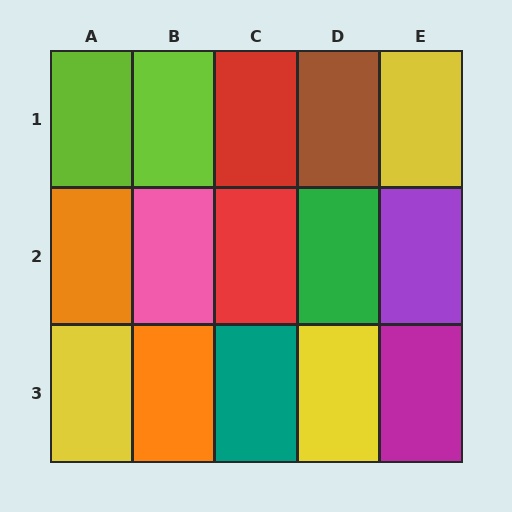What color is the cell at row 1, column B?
Lime.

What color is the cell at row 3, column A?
Yellow.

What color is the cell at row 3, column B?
Orange.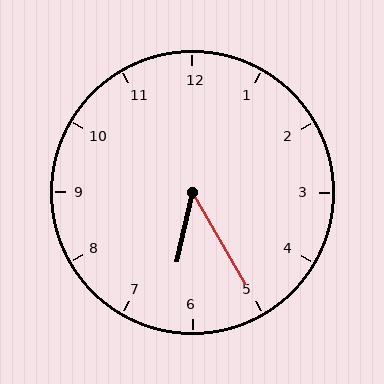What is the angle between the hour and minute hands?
Approximately 42 degrees.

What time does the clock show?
6:25.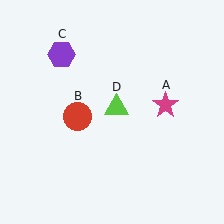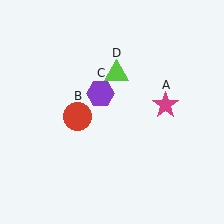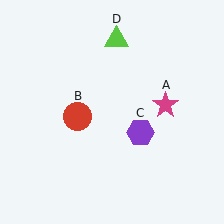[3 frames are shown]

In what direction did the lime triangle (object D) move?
The lime triangle (object D) moved up.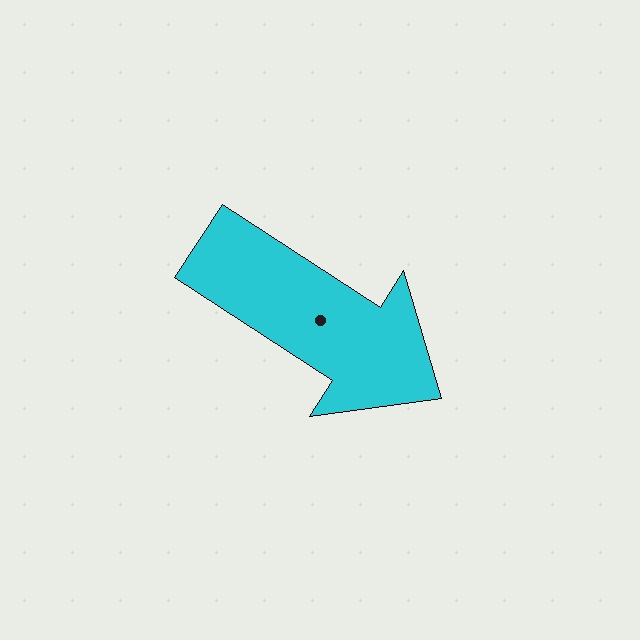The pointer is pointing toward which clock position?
Roughly 4 o'clock.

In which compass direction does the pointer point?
Southeast.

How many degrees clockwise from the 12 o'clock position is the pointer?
Approximately 123 degrees.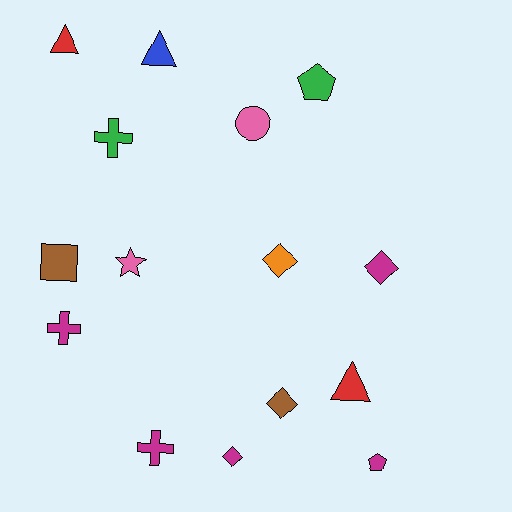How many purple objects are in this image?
There are no purple objects.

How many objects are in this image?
There are 15 objects.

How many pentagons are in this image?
There are 2 pentagons.